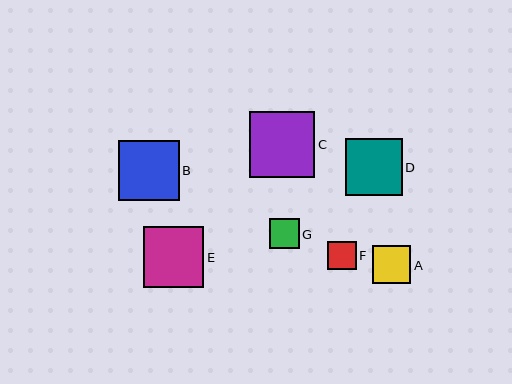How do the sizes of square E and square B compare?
Square E and square B are approximately the same size.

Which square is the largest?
Square C is the largest with a size of approximately 66 pixels.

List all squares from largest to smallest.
From largest to smallest: C, E, B, D, A, G, F.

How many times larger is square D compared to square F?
Square D is approximately 2.0 times the size of square F.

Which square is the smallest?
Square F is the smallest with a size of approximately 29 pixels.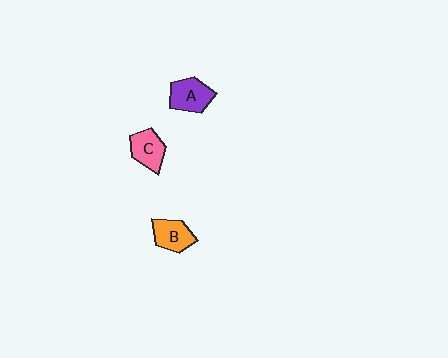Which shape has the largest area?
Shape A (purple).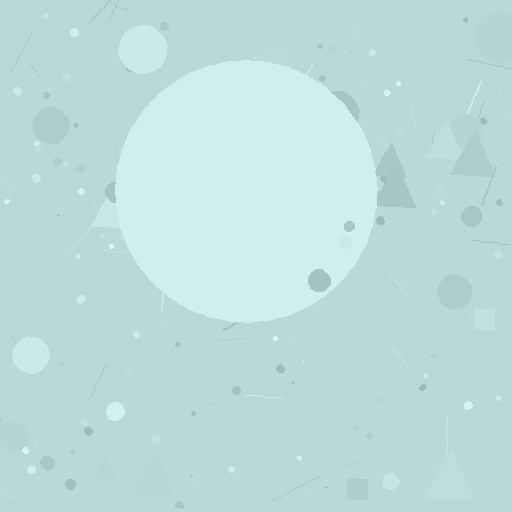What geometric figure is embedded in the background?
A circle is embedded in the background.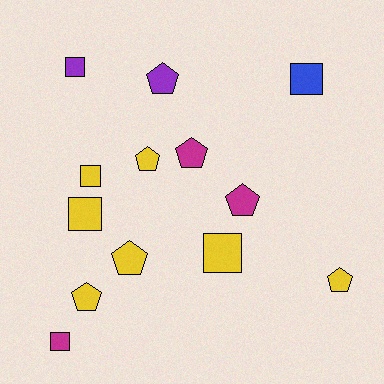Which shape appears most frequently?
Pentagon, with 7 objects.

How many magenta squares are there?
There is 1 magenta square.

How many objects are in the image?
There are 13 objects.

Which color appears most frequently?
Yellow, with 7 objects.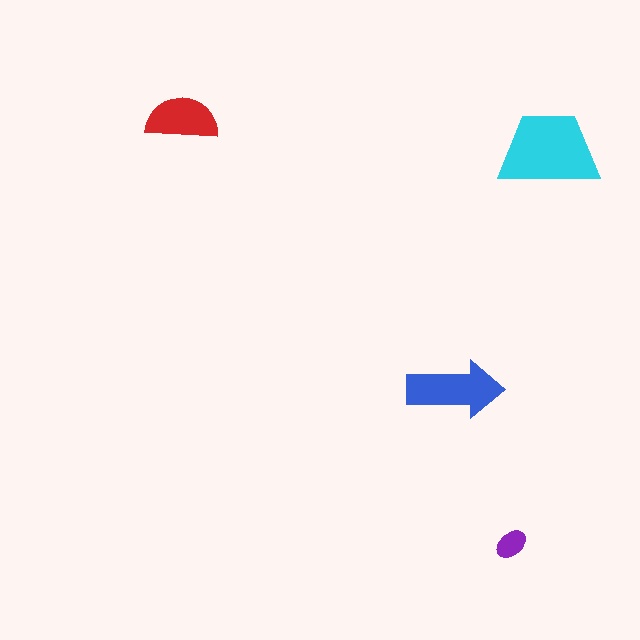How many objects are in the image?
There are 4 objects in the image.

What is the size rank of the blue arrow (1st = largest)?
2nd.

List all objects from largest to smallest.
The cyan trapezoid, the blue arrow, the red semicircle, the purple ellipse.